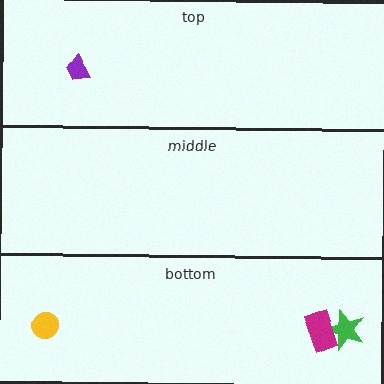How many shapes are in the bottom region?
3.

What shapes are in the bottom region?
The green star, the magenta rectangle, the yellow circle.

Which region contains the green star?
The bottom region.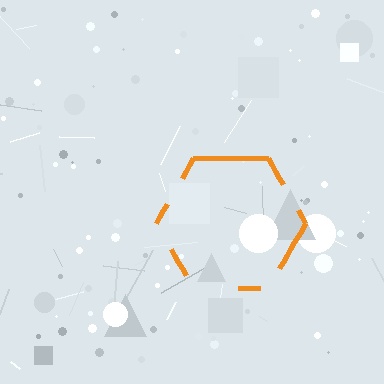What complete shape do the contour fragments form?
The contour fragments form a hexagon.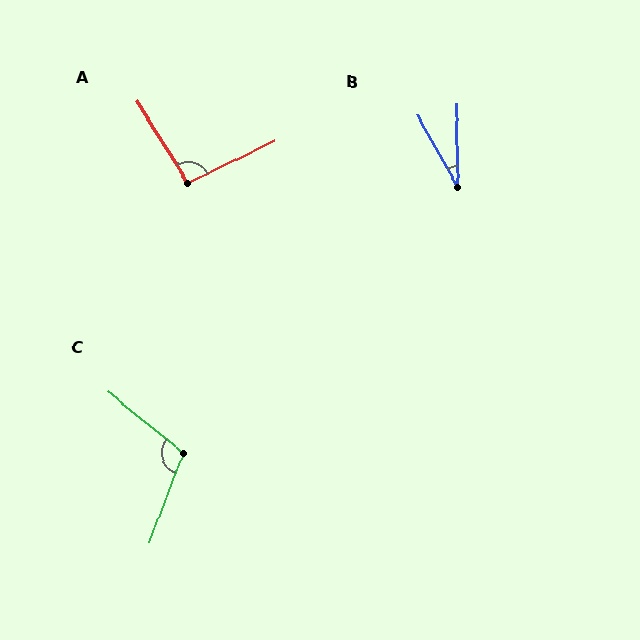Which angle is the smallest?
B, at approximately 28 degrees.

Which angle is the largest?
C, at approximately 109 degrees.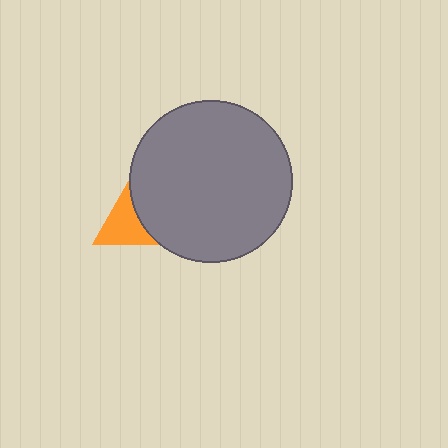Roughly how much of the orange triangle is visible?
A small part of it is visible (roughly 44%).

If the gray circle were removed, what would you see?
You would see the complete orange triangle.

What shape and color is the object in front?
The object in front is a gray circle.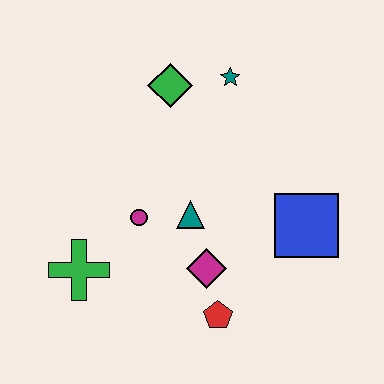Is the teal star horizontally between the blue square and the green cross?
Yes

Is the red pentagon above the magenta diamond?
No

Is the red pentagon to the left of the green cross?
No